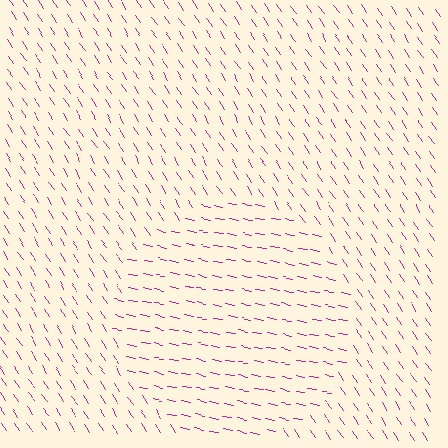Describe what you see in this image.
The image is filled with small magenta line segments. A circle region in the image has lines oriented differently from the surrounding lines, creating a visible texture boundary.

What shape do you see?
I see a circle.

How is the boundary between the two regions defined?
The boundary is defined purely by a change in line orientation (approximately 45 degrees difference). All lines are the same color and thickness.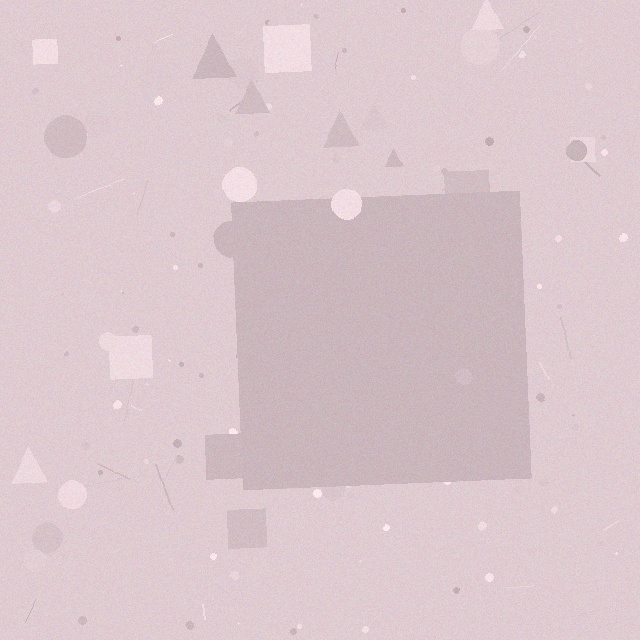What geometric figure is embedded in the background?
A square is embedded in the background.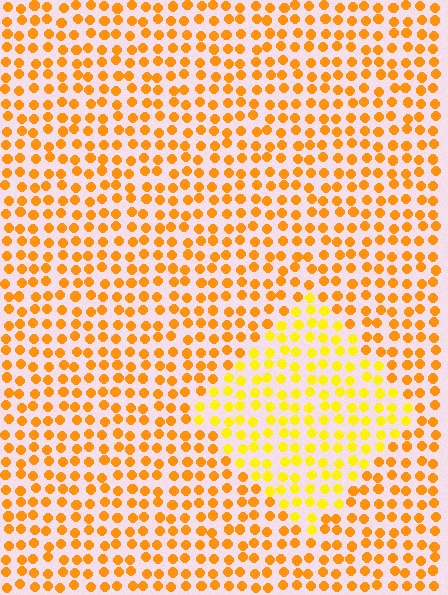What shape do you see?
I see a diamond.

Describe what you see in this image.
The image is filled with small orange elements in a uniform arrangement. A diamond-shaped region is visible where the elements are tinted to a slightly different hue, forming a subtle color boundary.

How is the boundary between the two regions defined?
The boundary is defined purely by a slight shift in hue (about 24 degrees). Spacing, size, and orientation are identical on both sides.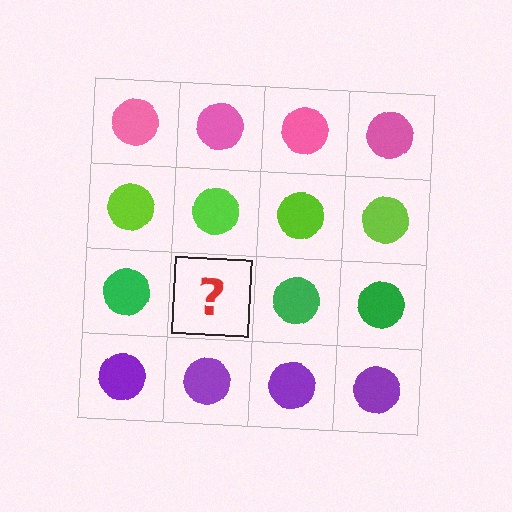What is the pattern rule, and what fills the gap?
The rule is that each row has a consistent color. The gap should be filled with a green circle.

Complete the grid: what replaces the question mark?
The question mark should be replaced with a green circle.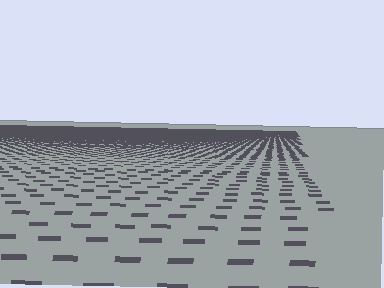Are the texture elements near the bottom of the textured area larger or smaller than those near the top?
Larger. Near the bottom, elements are closer to the viewer and appear at a bigger on-screen size.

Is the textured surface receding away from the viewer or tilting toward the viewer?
The surface is receding away from the viewer. Texture elements get smaller and denser toward the top.